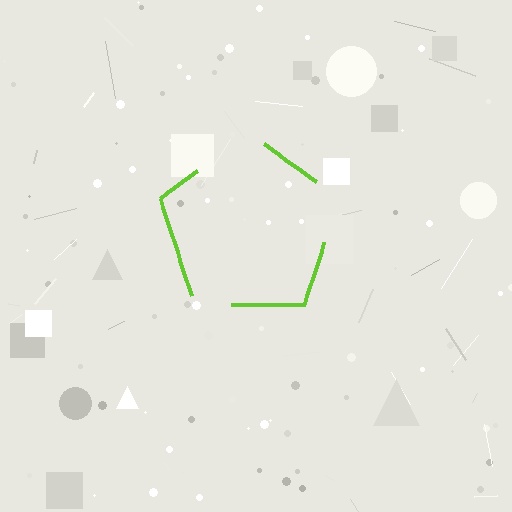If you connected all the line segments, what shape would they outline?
They would outline a pentagon.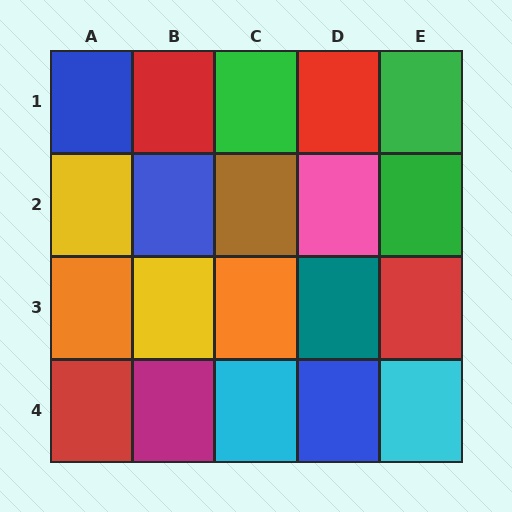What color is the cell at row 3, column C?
Orange.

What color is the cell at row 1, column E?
Green.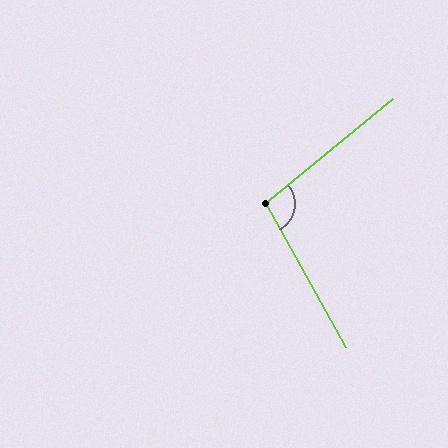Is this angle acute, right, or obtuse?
It is obtuse.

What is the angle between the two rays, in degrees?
Approximately 100 degrees.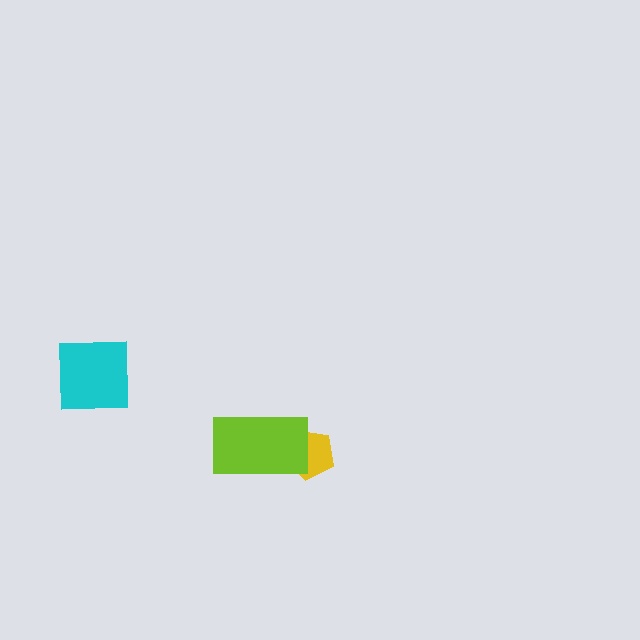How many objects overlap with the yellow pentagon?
1 object overlaps with the yellow pentagon.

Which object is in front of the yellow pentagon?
The lime rectangle is in front of the yellow pentagon.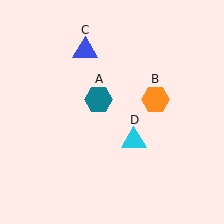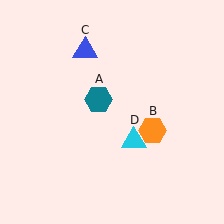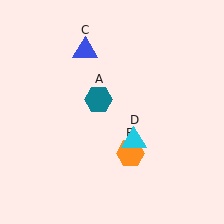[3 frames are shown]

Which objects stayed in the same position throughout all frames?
Teal hexagon (object A) and blue triangle (object C) and cyan triangle (object D) remained stationary.